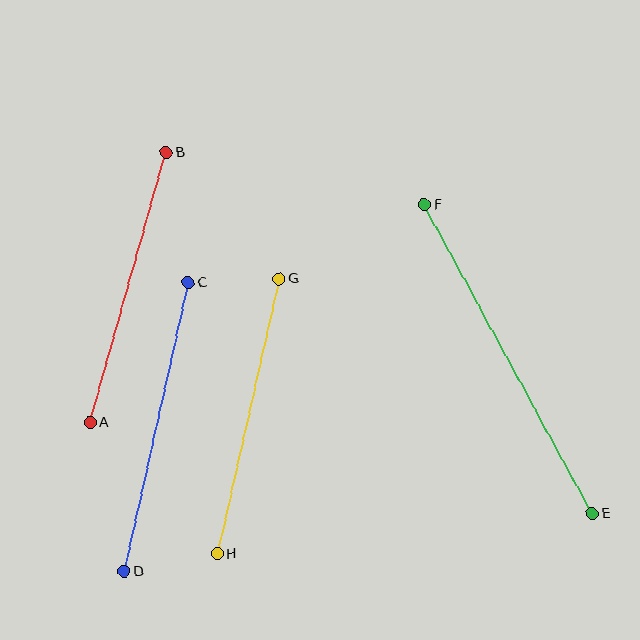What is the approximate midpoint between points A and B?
The midpoint is at approximately (128, 288) pixels.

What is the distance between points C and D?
The distance is approximately 296 pixels.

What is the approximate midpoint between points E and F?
The midpoint is at approximately (508, 359) pixels.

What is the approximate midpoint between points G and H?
The midpoint is at approximately (248, 416) pixels.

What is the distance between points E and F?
The distance is approximately 352 pixels.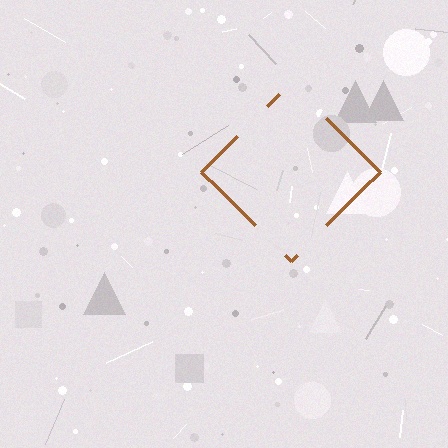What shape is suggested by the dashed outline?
The dashed outline suggests a diamond.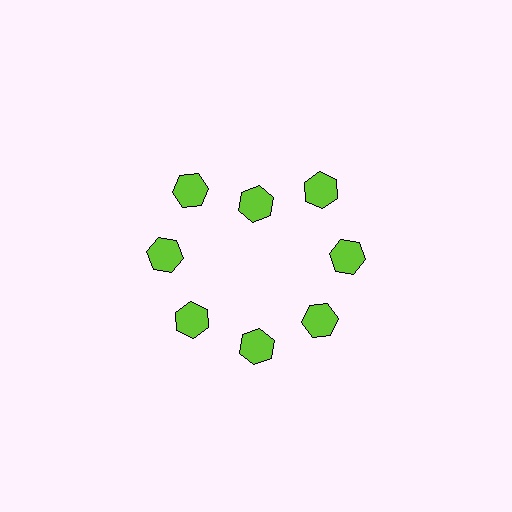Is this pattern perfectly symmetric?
No. The 8 lime hexagons are arranged in a ring, but one element near the 12 o'clock position is pulled inward toward the center, breaking the 8-fold rotational symmetry.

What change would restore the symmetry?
The symmetry would be restored by moving it outward, back onto the ring so that all 8 hexagons sit at equal angles and equal distance from the center.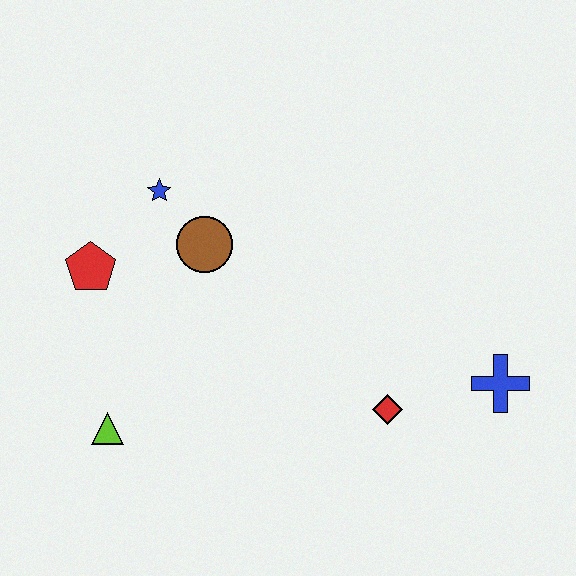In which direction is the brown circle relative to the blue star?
The brown circle is below the blue star.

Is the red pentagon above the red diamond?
Yes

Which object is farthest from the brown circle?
The blue cross is farthest from the brown circle.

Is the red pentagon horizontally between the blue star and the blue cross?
No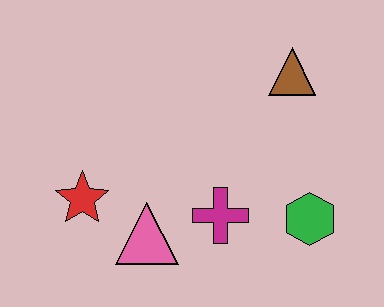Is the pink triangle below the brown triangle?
Yes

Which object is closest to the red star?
The pink triangle is closest to the red star.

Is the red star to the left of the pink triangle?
Yes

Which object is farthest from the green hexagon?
The red star is farthest from the green hexagon.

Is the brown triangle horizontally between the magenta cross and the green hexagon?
Yes